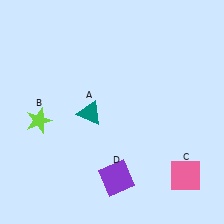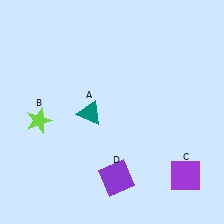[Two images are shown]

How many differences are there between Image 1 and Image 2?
There is 1 difference between the two images.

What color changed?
The square (C) changed from pink in Image 1 to purple in Image 2.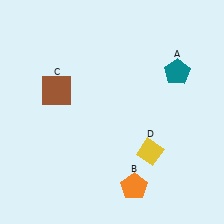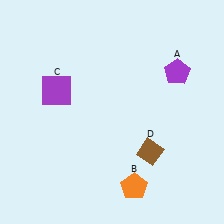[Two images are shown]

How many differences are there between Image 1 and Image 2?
There are 3 differences between the two images.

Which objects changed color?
A changed from teal to purple. C changed from brown to purple. D changed from yellow to brown.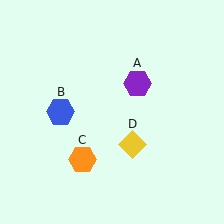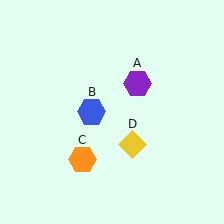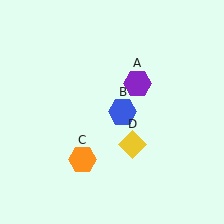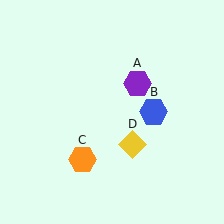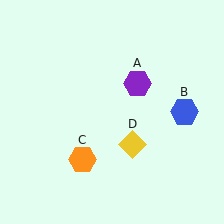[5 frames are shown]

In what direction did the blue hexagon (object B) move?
The blue hexagon (object B) moved right.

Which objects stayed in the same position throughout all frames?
Purple hexagon (object A) and orange hexagon (object C) and yellow diamond (object D) remained stationary.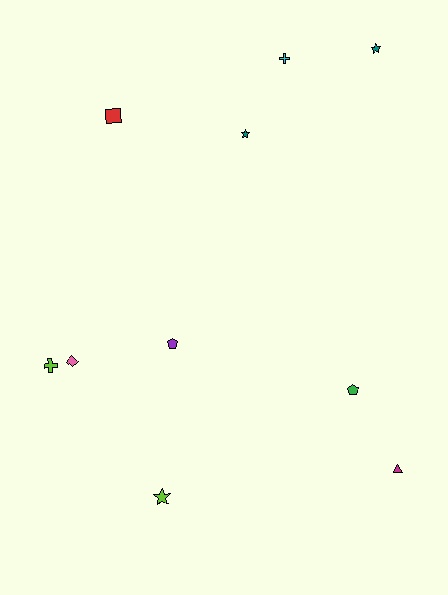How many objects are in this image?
There are 10 objects.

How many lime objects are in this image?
There are 2 lime objects.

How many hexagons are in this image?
There are no hexagons.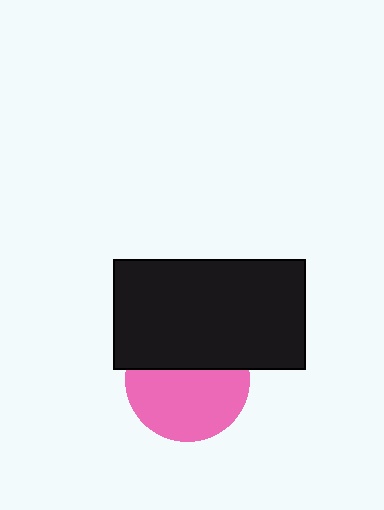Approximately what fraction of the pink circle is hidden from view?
Roughly 40% of the pink circle is hidden behind the black rectangle.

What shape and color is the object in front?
The object in front is a black rectangle.